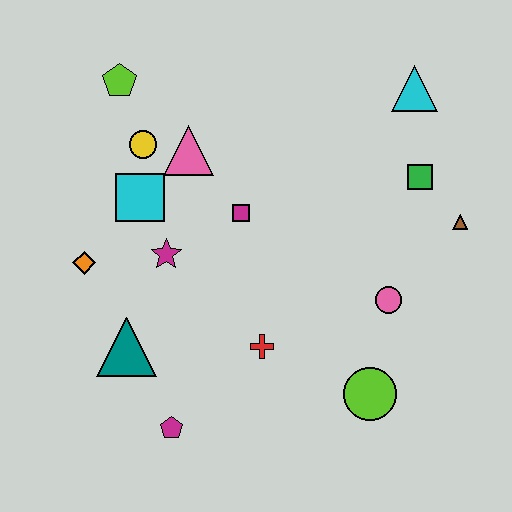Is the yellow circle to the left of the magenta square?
Yes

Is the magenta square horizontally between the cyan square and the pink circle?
Yes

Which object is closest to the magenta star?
The cyan square is closest to the magenta star.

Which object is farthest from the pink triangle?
The lime circle is farthest from the pink triangle.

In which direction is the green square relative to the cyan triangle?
The green square is below the cyan triangle.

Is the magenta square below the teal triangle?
No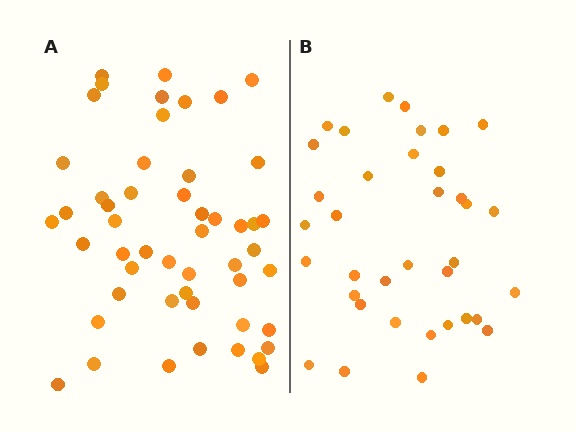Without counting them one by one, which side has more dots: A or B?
Region A (the left region) has more dots.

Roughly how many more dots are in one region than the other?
Region A has approximately 15 more dots than region B.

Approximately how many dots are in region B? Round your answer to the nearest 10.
About 40 dots. (The exact count is 36, which rounds to 40.)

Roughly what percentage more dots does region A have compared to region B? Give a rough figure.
About 40% more.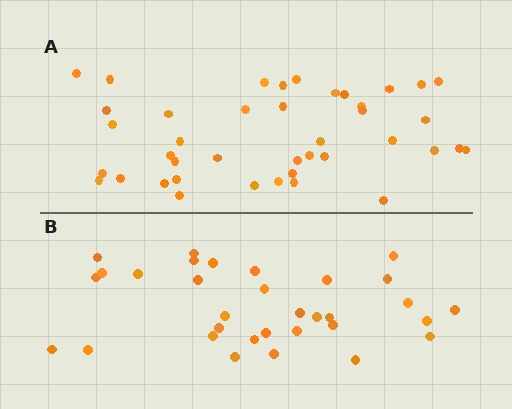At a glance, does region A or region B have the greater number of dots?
Region A (the top region) has more dots.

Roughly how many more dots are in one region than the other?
Region A has roughly 8 or so more dots than region B.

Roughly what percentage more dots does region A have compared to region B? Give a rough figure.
About 30% more.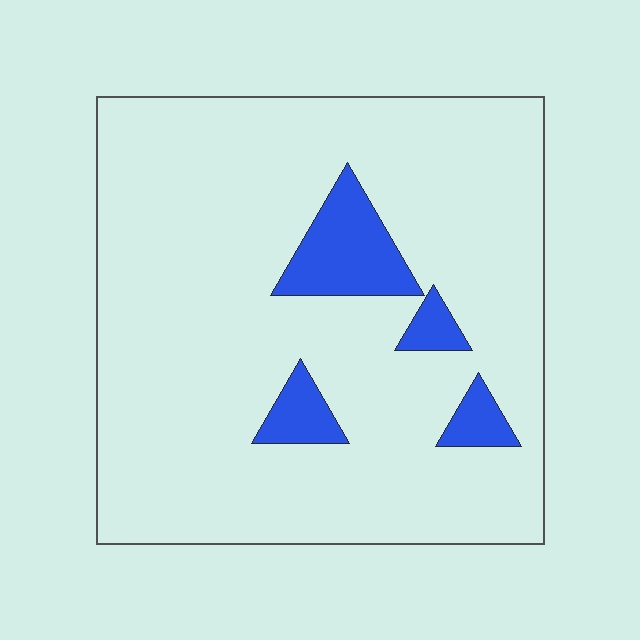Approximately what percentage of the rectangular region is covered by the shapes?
Approximately 10%.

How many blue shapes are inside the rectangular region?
4.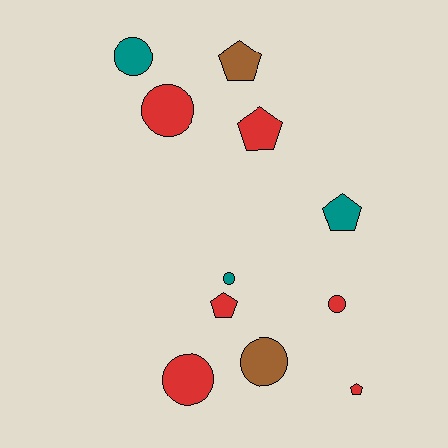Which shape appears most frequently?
Circle, with 6 objects.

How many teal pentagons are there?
There is 1 teal pentagon.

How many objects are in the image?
There are 11 objects.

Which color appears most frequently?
Red, with 6 objects.